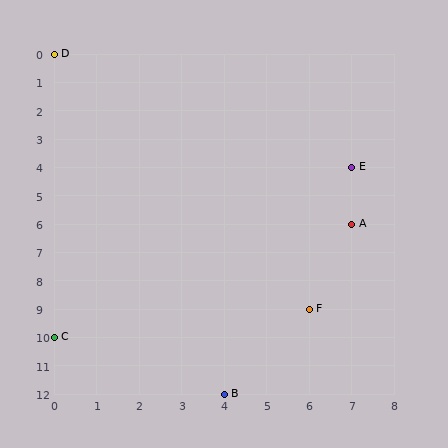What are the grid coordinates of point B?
Point B is at grid coordinates (4, 12).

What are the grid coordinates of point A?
Point A is at grid coordinates (7, 6).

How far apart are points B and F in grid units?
Points B and F are 2 columns and 3 rows apart (about 3.6 grid units diagonally).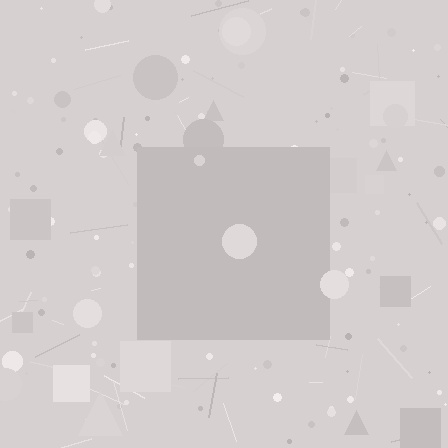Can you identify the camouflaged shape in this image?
The camouflaged shape is a square.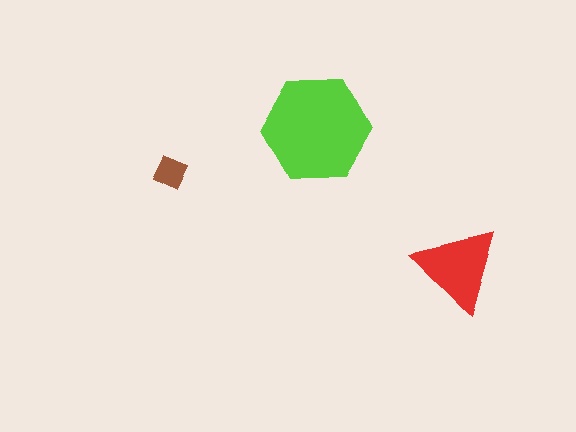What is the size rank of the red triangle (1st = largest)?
2nd.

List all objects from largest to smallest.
The lime hexagon, the red triangle, the brown square.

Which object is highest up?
The lime hexagon is topmost.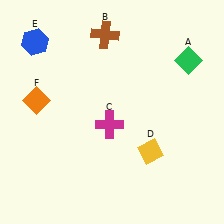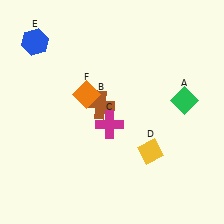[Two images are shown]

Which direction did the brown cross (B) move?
The brown cross (B) moved down.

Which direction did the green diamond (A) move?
The green diamond (A) moved down.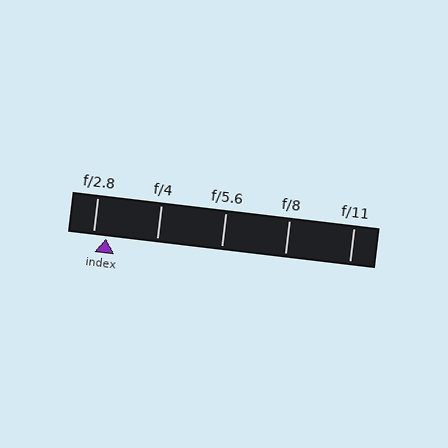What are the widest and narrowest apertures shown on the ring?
The widest aperture shown is f/2.8 and the narrowest is f/11.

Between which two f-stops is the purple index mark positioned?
The index mark is between f/2.8 and f/4.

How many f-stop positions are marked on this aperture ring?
There are 5 f-stop positions marked.